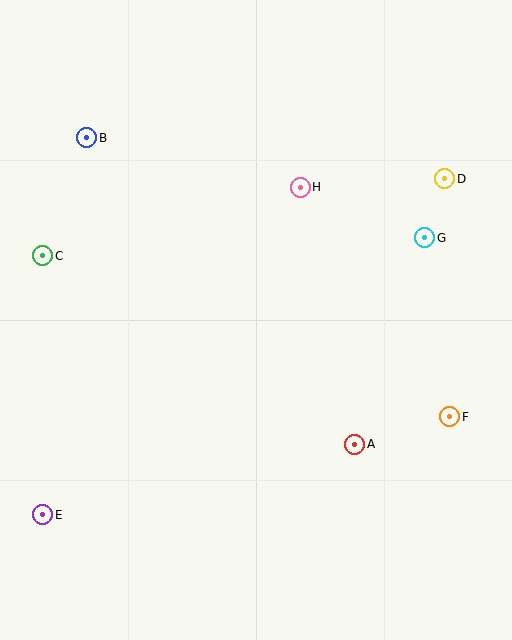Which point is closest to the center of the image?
Point H at (300, 187) is closest to the center.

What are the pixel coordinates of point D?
Point D is at (445, 179).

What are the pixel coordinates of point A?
Point A is at (355, 444).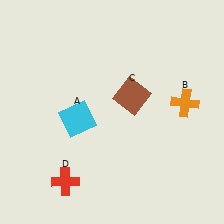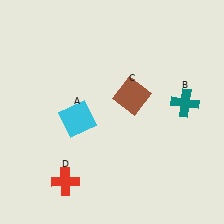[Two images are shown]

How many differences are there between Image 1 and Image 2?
There is 1 difference between the two images.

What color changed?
The cross (B) changed from orange in Image 1 to teal in Image 2.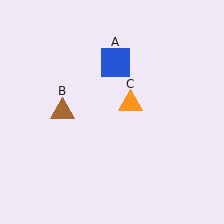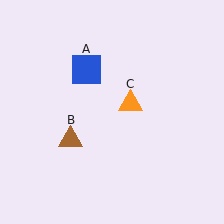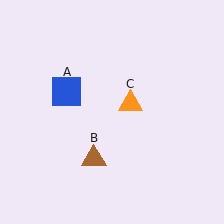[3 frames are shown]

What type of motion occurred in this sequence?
The blue square (object A), brown triangle (object B) rotated counterclockwise around the center of the scene.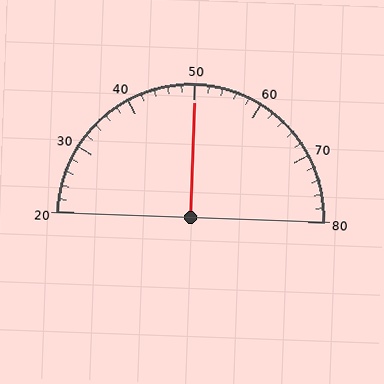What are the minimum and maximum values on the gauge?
The gauge ranges from 20 to 80.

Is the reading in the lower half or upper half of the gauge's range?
The reading is in the upper half of the range (20 to 80).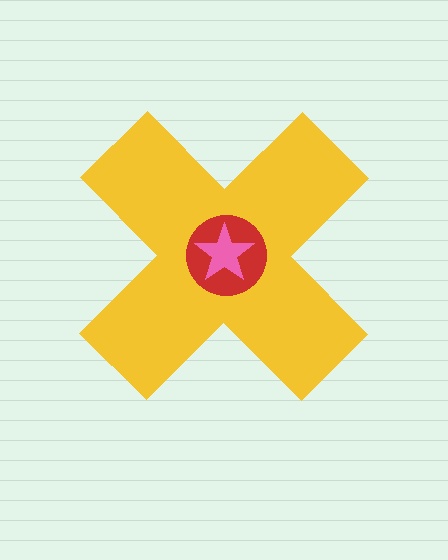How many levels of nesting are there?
3.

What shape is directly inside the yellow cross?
The red circle.